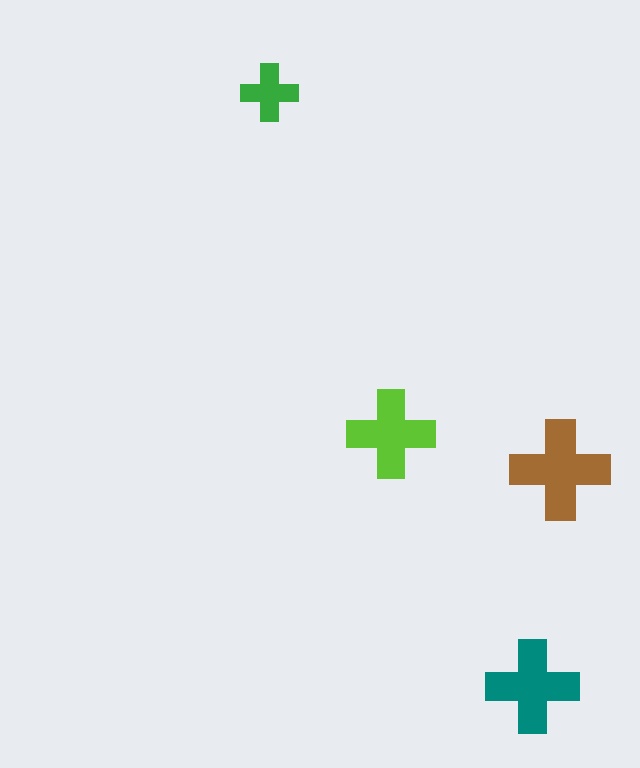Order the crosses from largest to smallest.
the brown one, the teal one, the lime one, the green one.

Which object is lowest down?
The teal cross is bottommost.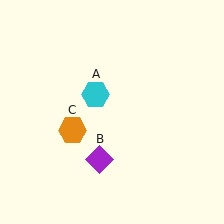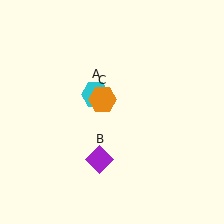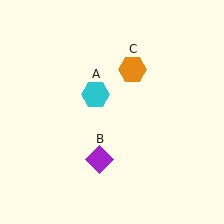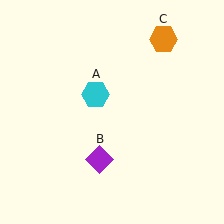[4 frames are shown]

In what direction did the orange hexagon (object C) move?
The orange hexagon (object C) moved up and to the right.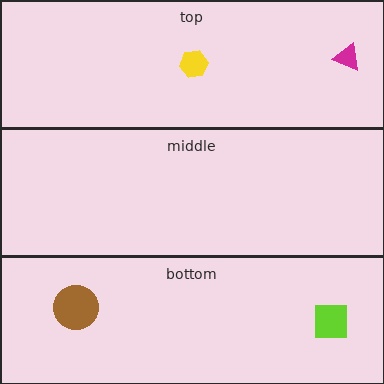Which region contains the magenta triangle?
The top region.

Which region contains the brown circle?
The bottom region.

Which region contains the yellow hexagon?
The top region.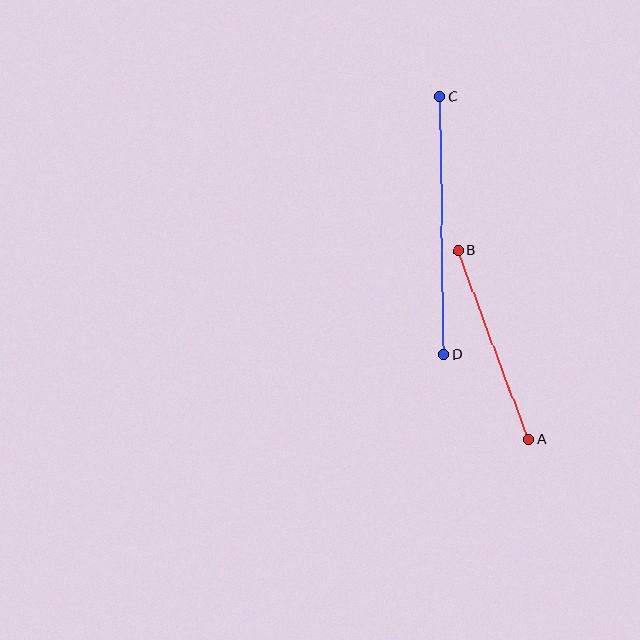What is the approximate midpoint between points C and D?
The midpoint is at approximately (441, 225) pixels.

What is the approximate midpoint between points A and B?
The midpoint is at approximately (493, 345) pixels.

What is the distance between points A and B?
The distance is approximately 202 pixels.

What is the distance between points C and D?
The distance is approximately 258 pixels.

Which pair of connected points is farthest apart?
Points C and D are farthest apart.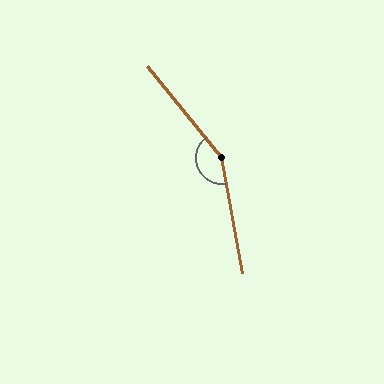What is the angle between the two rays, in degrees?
Approximately 151 degrees.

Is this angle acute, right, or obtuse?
It is obtuse.